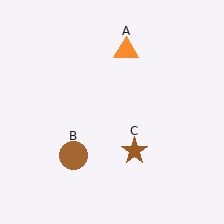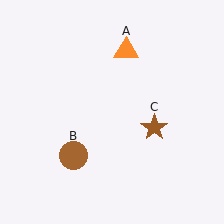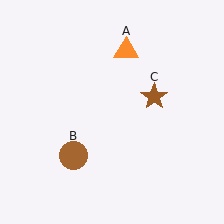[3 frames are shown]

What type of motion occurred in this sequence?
The brown star (object C) rotated counterclockwise around the center of the scene.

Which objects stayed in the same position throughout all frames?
Orange triangle (object A) and brown circle (object B) remained stationary.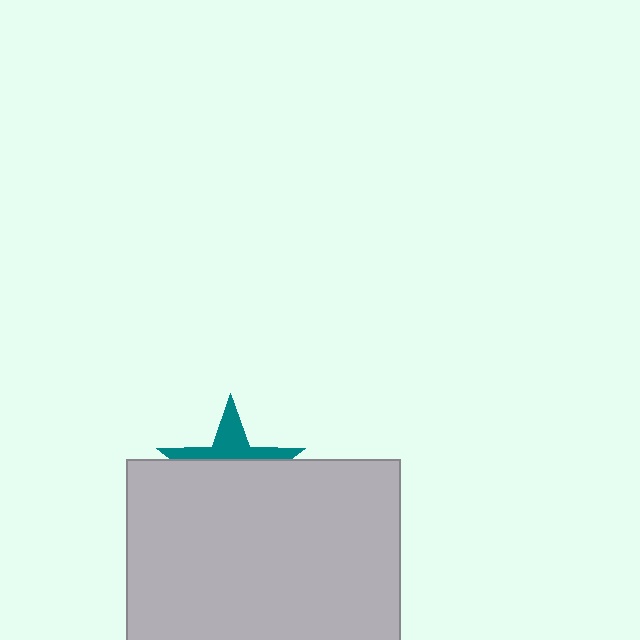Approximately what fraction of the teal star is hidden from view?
Roughly 64% of the teal star is hidden behind the light gray rectangle.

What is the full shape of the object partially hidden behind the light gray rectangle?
The partially hidden object is a teal star.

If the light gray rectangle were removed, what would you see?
You would see the complete teal star.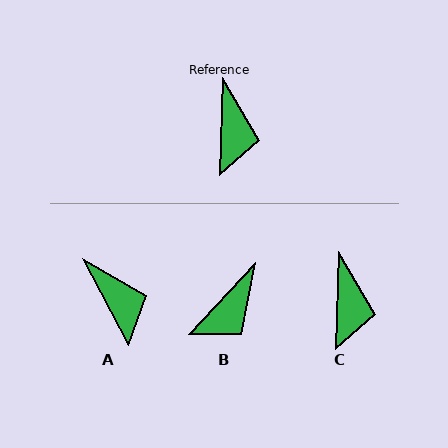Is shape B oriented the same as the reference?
No, it is off by about 41 degrees.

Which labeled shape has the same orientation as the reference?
C.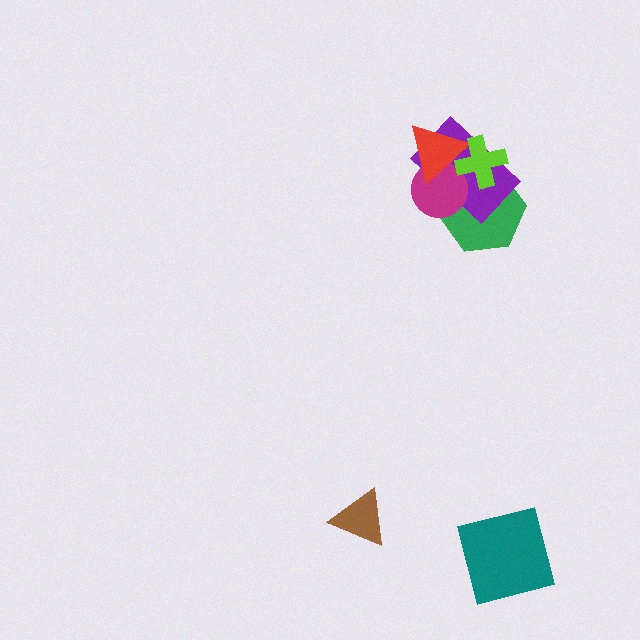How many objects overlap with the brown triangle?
0 objects overlap with the brown triangle.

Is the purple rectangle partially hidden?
Yes, it is partially covered by another shape.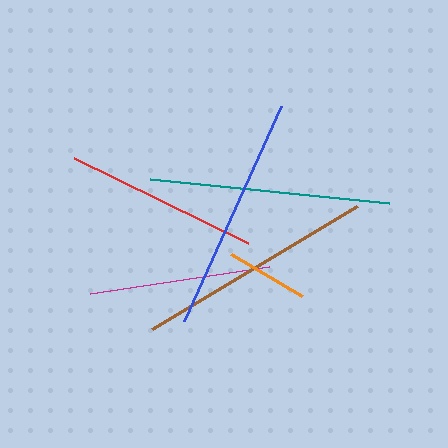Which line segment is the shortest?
The orange line is the shortest at approximately 82 pixels.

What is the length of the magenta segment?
The magenta segment is approximately 181 pixels long.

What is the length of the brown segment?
The brown segment is approximately 239 pixels long.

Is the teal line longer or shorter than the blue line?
The teal line is longer than the blue line.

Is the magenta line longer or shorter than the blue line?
The blue line is longer than the magenta line.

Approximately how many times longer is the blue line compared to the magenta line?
The blue line is approximately 1.3 times the length of the magenta line.